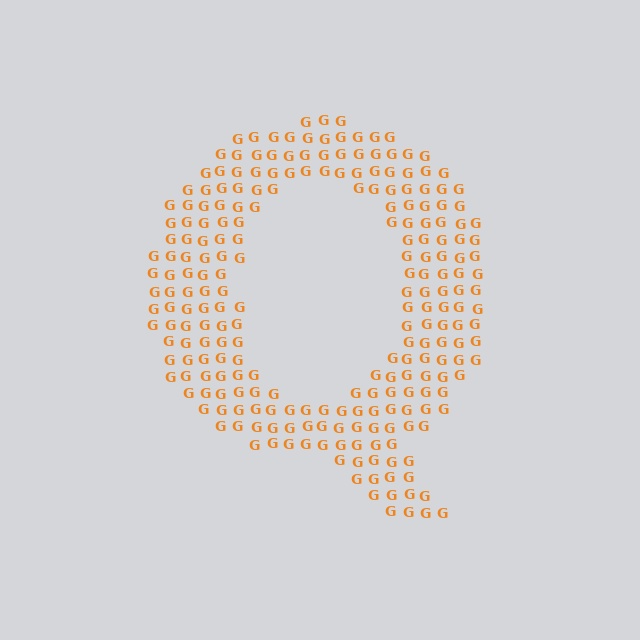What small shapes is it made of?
It is made of small letter G's.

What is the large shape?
The large shape is the letter Q.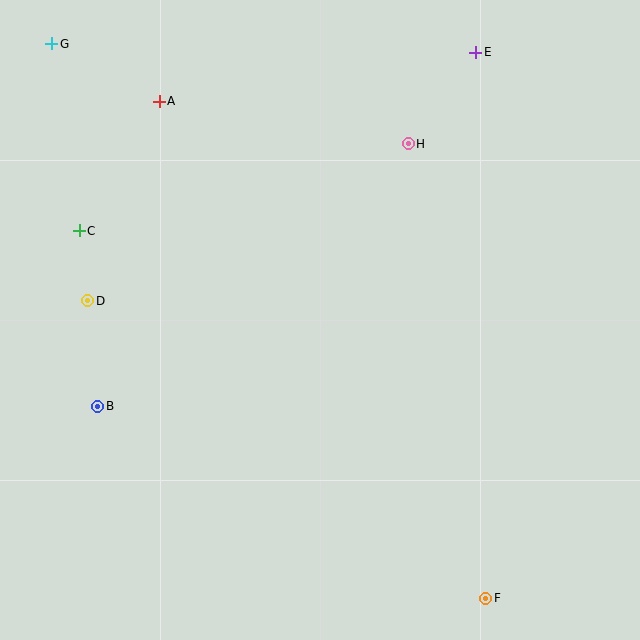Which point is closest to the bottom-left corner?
Point B is closest to the bottom-left corner.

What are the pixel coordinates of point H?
Point H is at (408, 144).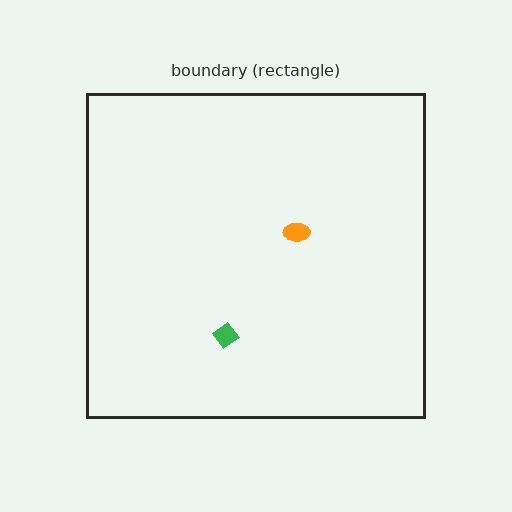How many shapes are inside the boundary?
2 inside, 0 outside.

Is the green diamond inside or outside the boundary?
Inside.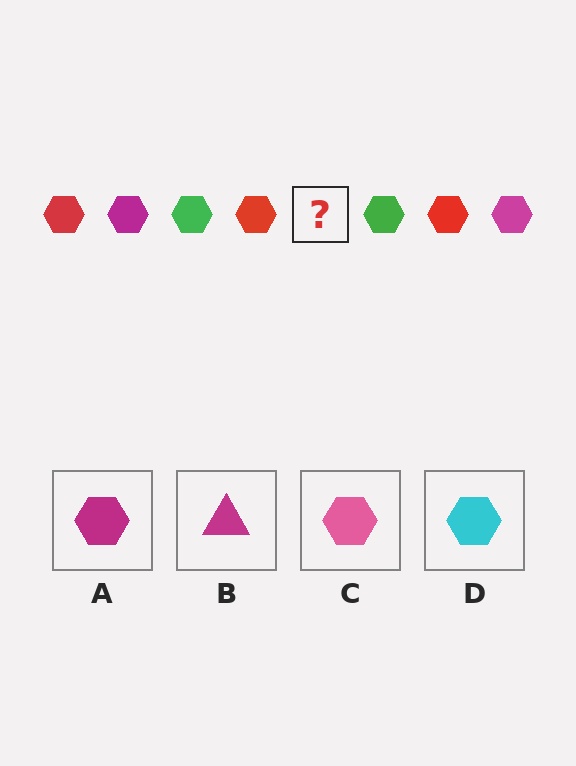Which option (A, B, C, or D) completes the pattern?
A.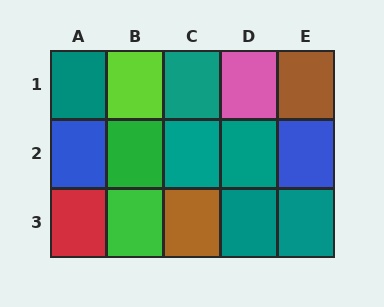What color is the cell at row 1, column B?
Lime.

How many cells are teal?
6 cells are teal.